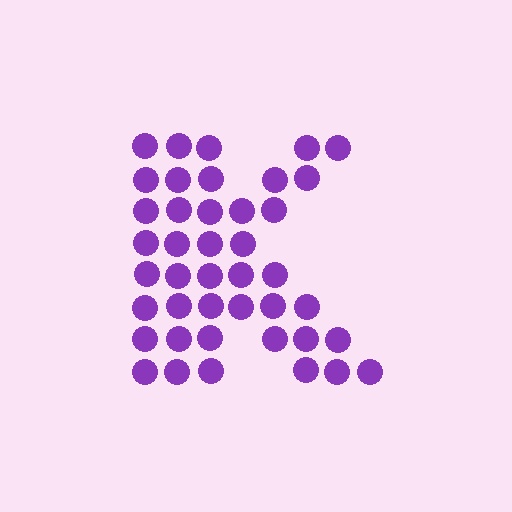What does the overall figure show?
The overall figure shows the letter K.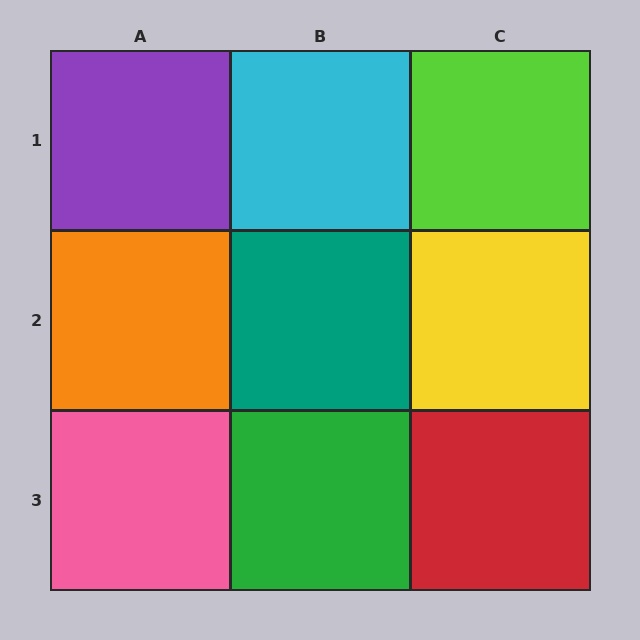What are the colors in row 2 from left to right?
Orange, teal, yellow.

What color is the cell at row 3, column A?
Pink.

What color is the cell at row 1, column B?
Cyan.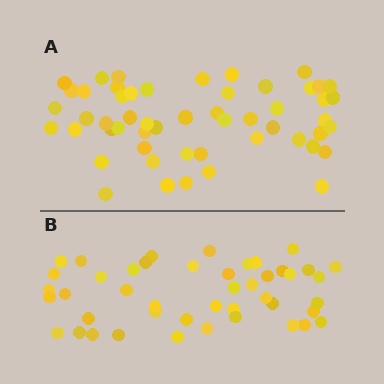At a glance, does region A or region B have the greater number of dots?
Region A (the top region) has more dots.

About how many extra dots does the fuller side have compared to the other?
Region A has roughly 8 or so more dots than region B.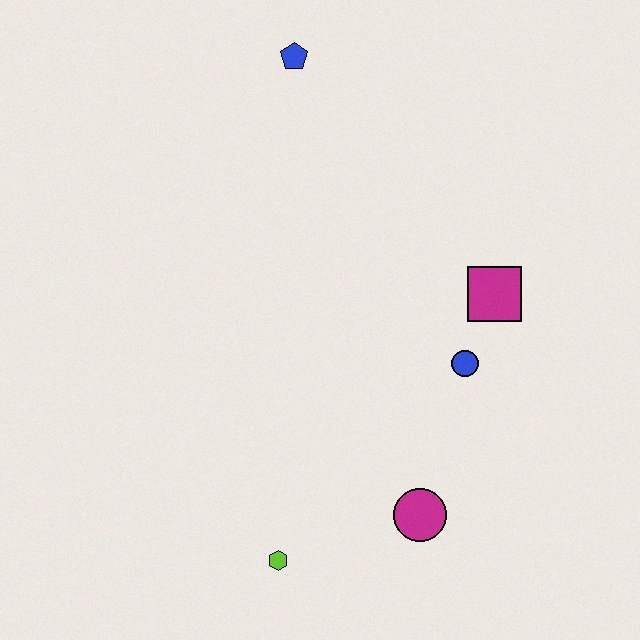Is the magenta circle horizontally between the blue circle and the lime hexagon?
Yes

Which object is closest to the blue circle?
The magenta square is closest to the blue circle.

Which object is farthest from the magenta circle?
The blue pentagon is farthest from the magenta circle.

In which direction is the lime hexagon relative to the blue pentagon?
The lime hexagon is below the blue pentagon.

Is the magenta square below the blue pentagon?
Yes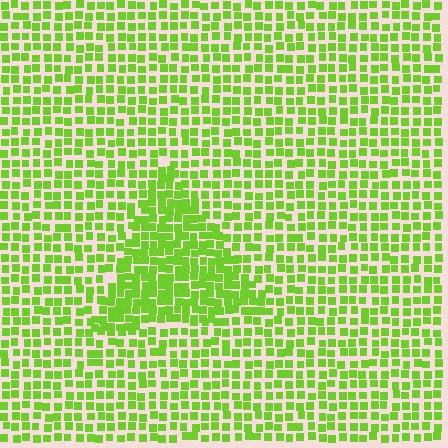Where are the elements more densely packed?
The elements are more densely packed inside the triangle boundary.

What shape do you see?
I see a triangle.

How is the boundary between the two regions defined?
The boundary is defined by a change in element density (approximately 1.6x ratio). All elements are the same color, size, and shape.